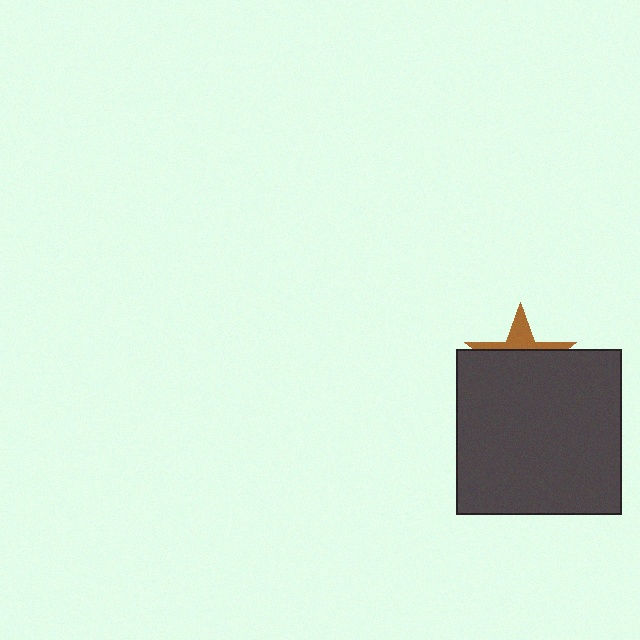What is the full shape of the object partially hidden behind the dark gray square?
The partially hidden object is a brown star.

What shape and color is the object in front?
The object in front is a dark gray square.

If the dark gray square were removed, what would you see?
You would see the complete brown star.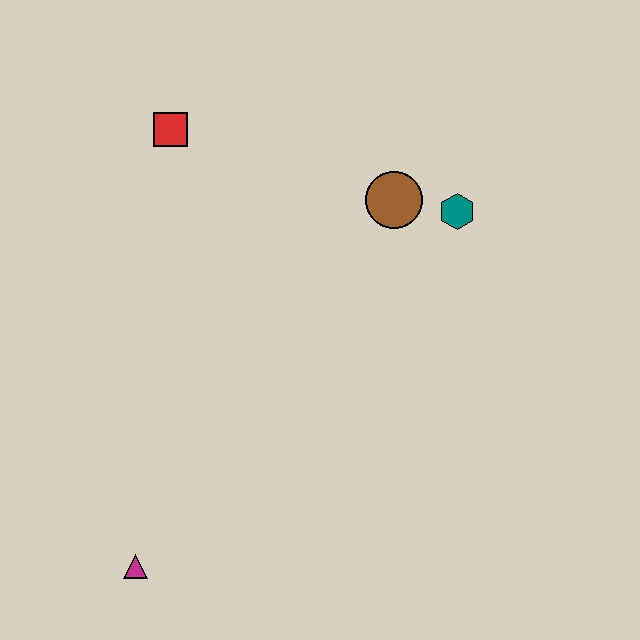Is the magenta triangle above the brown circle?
No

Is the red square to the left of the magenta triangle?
No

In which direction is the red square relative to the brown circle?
The red square is to the left of the brown circle.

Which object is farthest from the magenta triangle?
The teal hexagon is farthest from the magenta triangle.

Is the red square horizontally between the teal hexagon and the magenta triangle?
Yes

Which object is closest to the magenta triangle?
The red square is closest to the magenta triangle.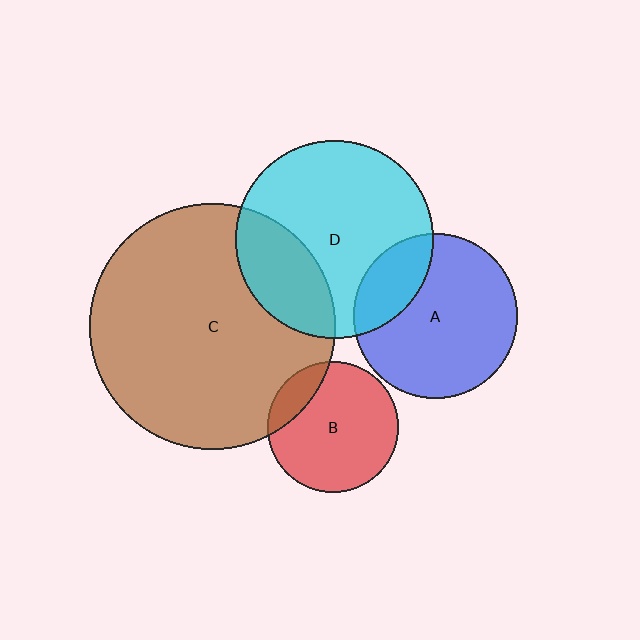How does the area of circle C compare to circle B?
Approximately 3.5 times.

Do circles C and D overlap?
Yes.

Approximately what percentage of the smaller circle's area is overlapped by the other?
Approximately 25%.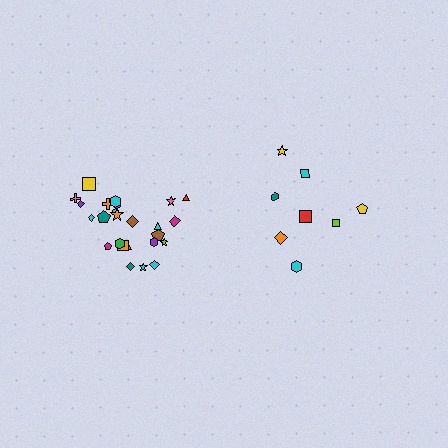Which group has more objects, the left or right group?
The left group.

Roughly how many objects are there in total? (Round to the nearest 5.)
Roughly 35 objects in total.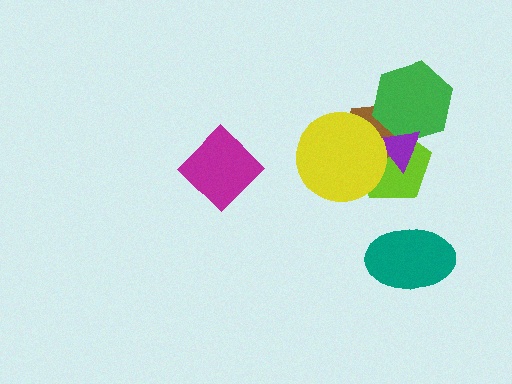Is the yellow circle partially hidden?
No, no other shape covers it.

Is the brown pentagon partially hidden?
Yes, it is partially covered by another shape.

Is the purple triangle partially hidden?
Yes, it is partially covered by another shape.